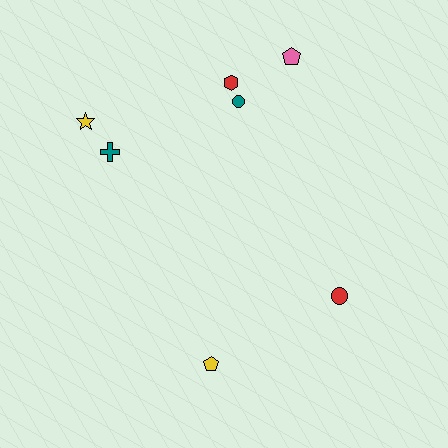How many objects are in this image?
There are 7 objects.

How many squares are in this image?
There are no squares.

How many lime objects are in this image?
There are no lime objects.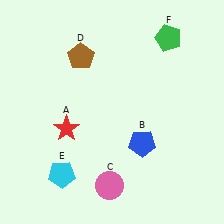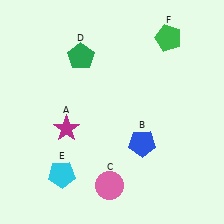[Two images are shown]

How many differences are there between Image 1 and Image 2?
There are 2 differences between the two images.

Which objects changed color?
A changed from red to magenta. D changed from brown to green.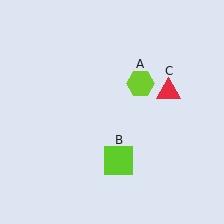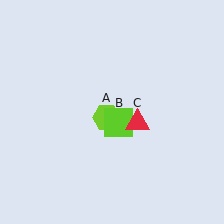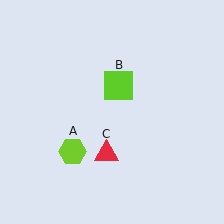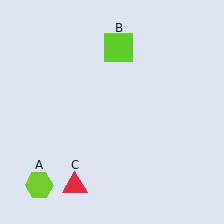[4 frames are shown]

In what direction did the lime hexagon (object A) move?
The lime hexagon (object A) moved down and to the left.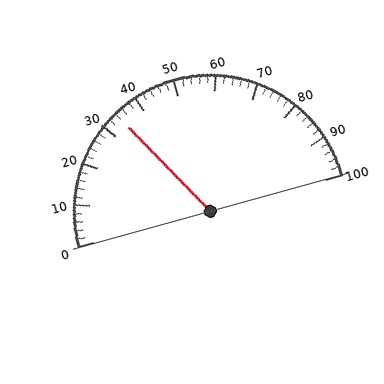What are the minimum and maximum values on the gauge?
The gauge ranges from 0 to 100.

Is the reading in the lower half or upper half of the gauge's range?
The reading is in the lower half of the range (0 to 100).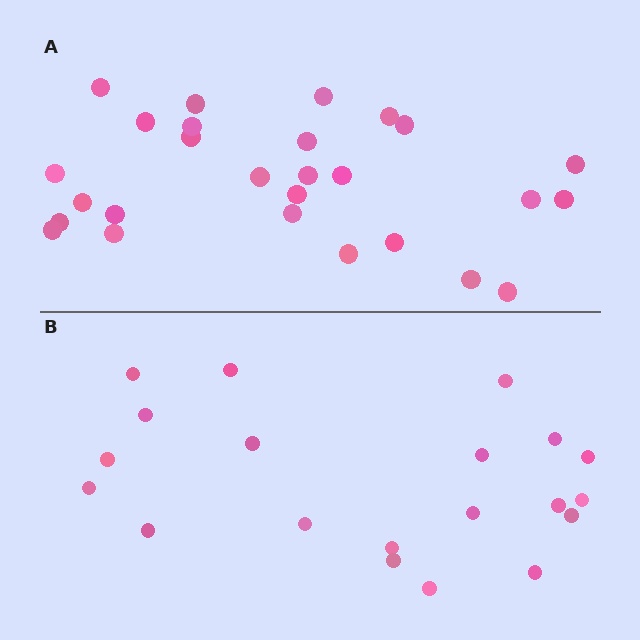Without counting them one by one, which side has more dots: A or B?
Region A (the top region) has more dots.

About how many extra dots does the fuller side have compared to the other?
Region A has roughly 8 or so more dots than region B.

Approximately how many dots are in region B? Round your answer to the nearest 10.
About 20 dots.